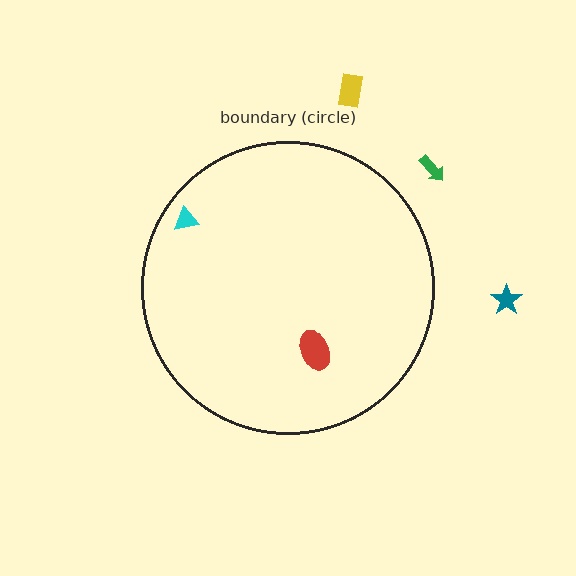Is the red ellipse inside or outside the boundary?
Inside.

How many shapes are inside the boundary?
2 inside, 3 outside.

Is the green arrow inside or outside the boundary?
Outside.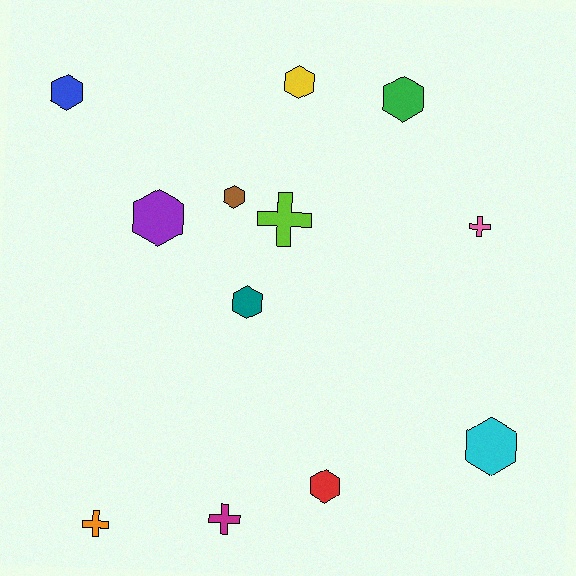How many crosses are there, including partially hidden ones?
There are 4 crosses.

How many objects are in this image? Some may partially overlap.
There are 12 objects.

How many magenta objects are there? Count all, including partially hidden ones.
There is 1 magenta object.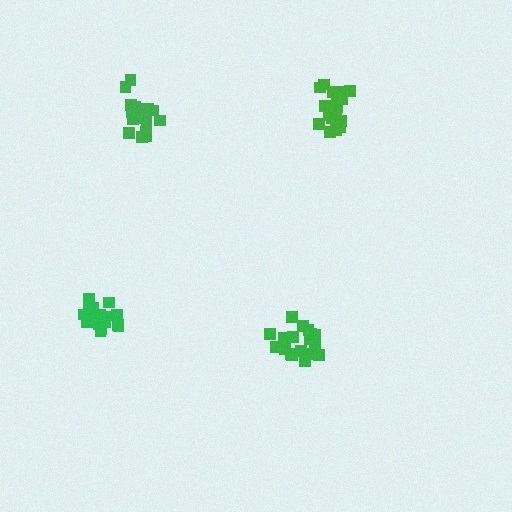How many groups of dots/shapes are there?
There are 4 groups.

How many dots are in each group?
Group 1: 20 dots, Group 2: 18 dots, Group 3: 19 dots, Group 4: 20 dots (77 total).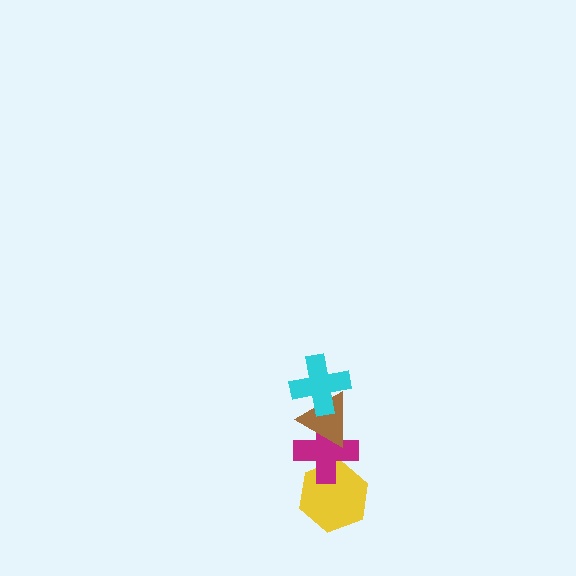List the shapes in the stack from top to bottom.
From top to bottom: the cyan cross, the brown triangle, the magenta cross, the yellow hexagon.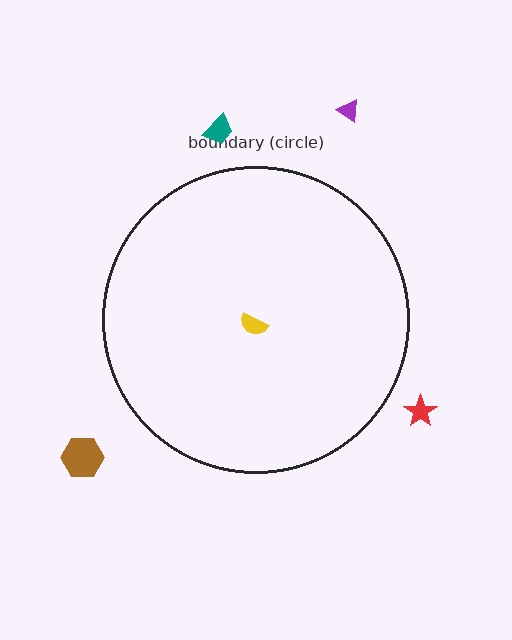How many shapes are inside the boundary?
1 inside, 4 outside.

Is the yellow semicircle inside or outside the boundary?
Inside.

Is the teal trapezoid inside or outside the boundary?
Outside.